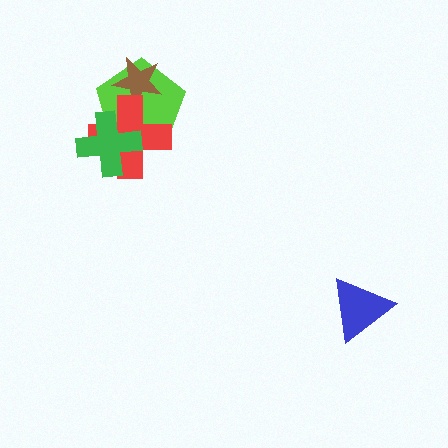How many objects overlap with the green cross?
2 objects overlap with the green cross.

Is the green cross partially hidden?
No, no other shape covers it.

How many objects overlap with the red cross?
3 objects overlap with the red cross.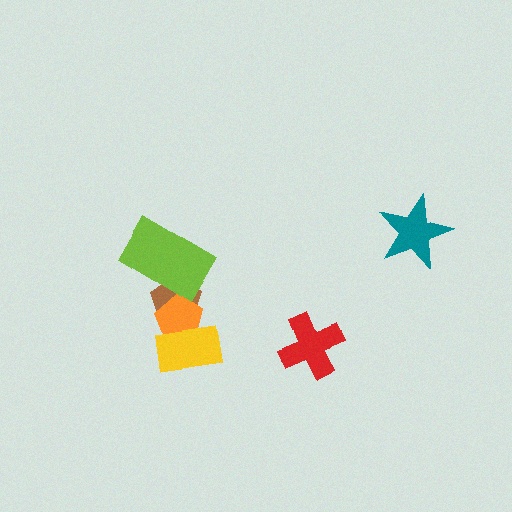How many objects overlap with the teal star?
0 objects overlap with the teal star.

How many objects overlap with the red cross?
0 objects overlap with the red cross.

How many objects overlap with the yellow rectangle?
2 objects overlap with the yellow rectangle.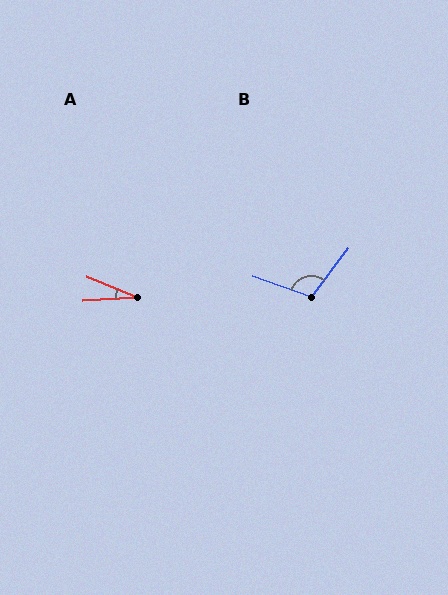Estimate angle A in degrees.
Approximately 26 degrees.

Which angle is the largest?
B, at approximately 108 degrees.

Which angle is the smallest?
A, at approximately 26 degrees.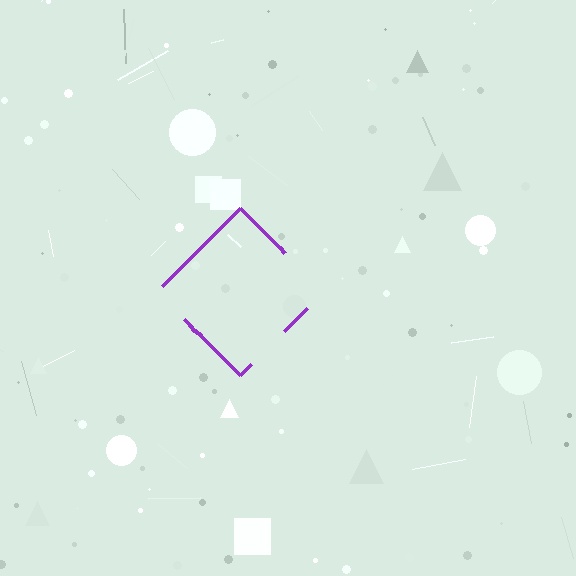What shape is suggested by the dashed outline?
The dashed outline suggests a diamond.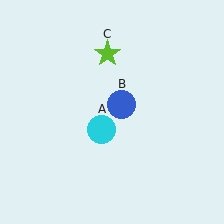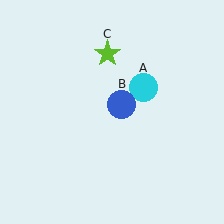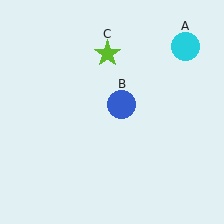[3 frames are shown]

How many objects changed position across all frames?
1 object changed position: cyan circle (object A).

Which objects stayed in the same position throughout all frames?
Blue circle (object B) and lime star (object C) remained stationary.